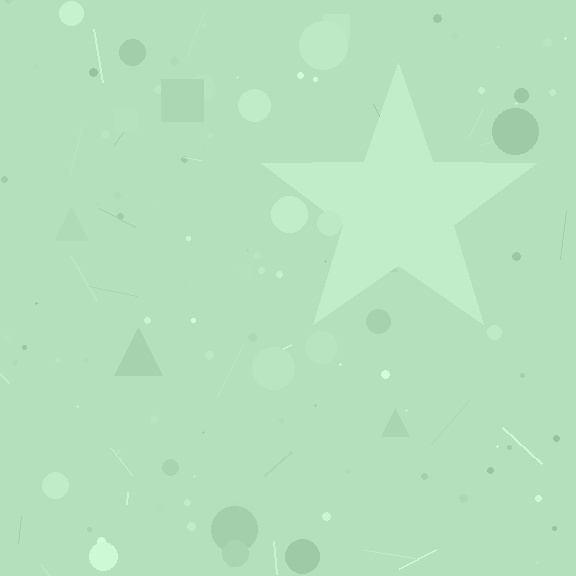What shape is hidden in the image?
A star is hidden in the image.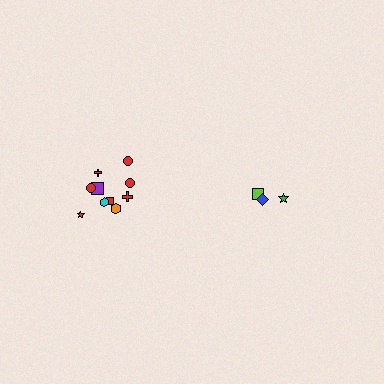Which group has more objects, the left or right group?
The left group.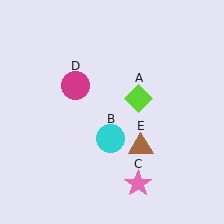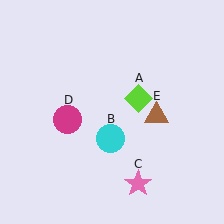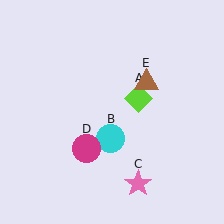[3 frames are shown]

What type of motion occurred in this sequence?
The magenta circle (object D), brown triangle (object E) rotated counterclockwise around the center of the scene.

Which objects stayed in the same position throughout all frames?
Lime diamond (object A) and cyan circle (object B) and pink star (object C) remained stationary.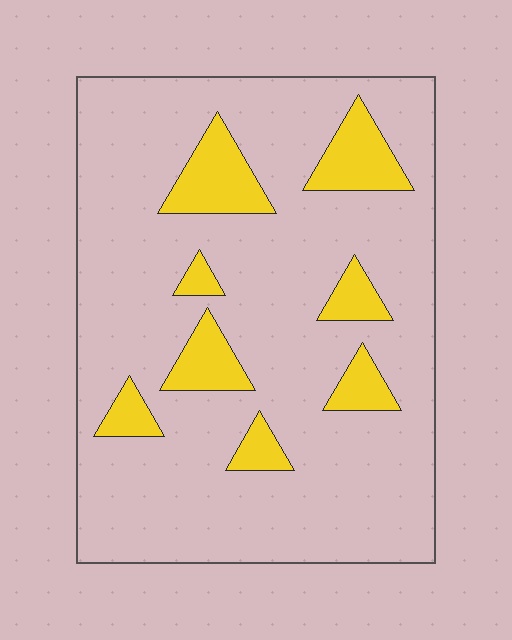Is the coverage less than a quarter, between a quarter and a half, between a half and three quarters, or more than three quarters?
Less than a quarter.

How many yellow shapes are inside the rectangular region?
8.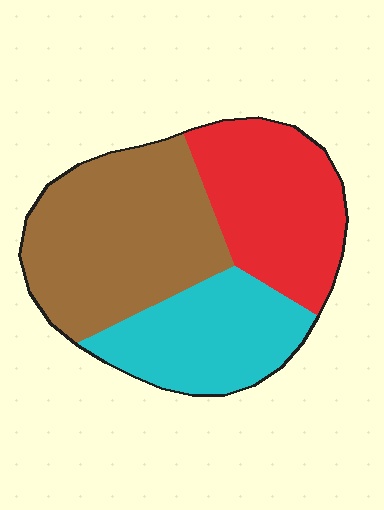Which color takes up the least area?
Cyan, at roughly 25%.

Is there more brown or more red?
Brown.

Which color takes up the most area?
Brown, at roughly 40%.